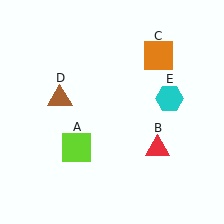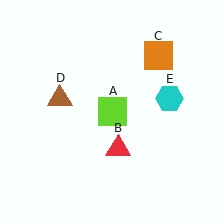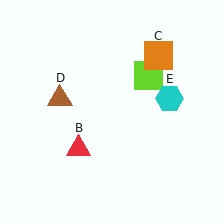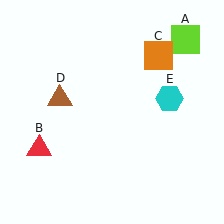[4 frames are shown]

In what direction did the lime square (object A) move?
The lime square (object A) moved up and to the right.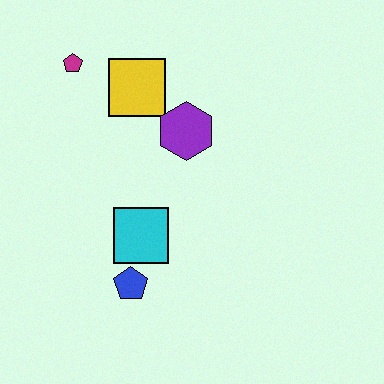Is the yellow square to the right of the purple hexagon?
No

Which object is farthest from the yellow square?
The blue pentagon is farthest from the yellow square.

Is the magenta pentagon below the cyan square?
No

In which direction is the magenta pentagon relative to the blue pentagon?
The magenta pentagon is above the blue pentagon.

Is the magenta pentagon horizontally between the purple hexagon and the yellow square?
No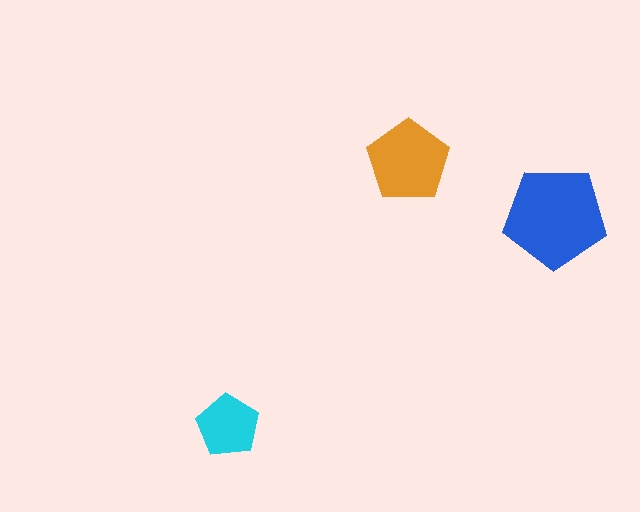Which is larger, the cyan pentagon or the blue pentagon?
The blue one.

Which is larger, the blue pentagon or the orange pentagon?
The blue one.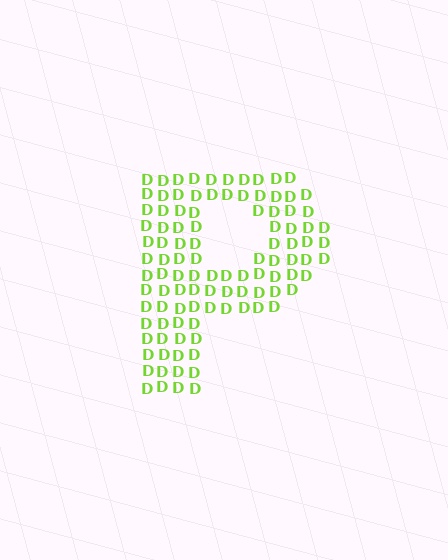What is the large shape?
The large shape is the letter P.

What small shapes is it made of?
It is made of small letter D's.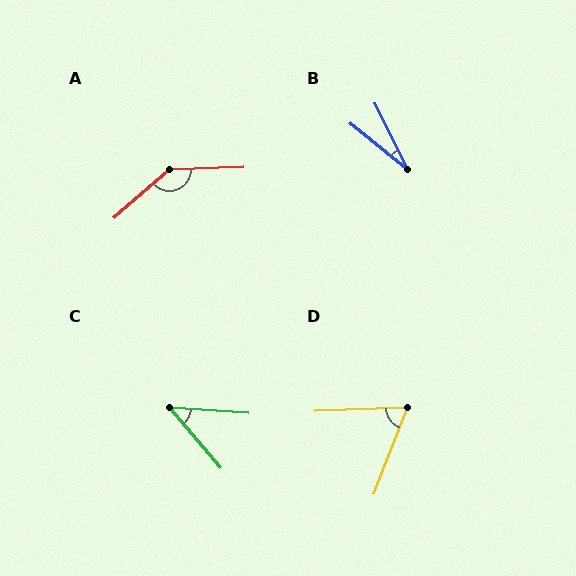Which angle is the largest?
A, at approximately 141 degrees.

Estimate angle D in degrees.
Approximately 67 degrees.